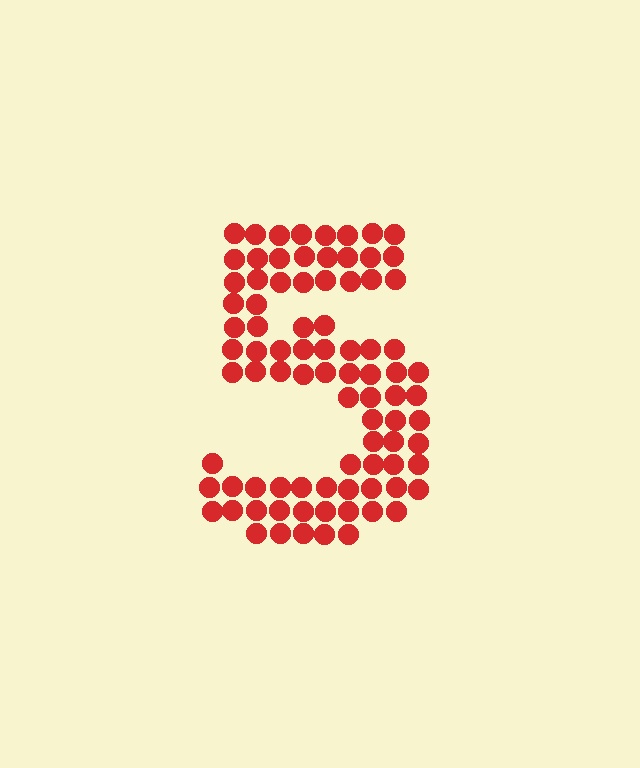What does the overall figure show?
The overall figure shows the digit 5.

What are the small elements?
The small elements are circles.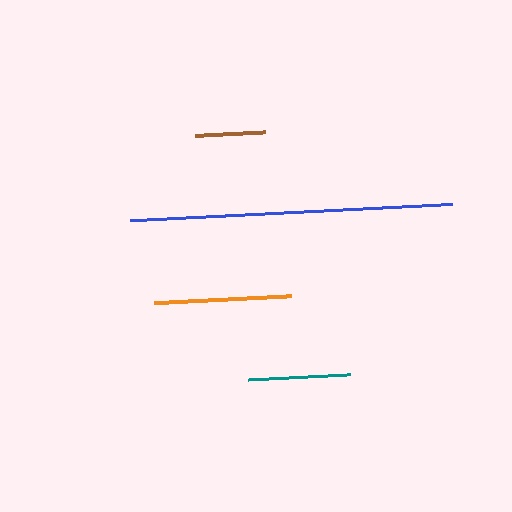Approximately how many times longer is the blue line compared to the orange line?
The blue line is approximately 2.4 times the length of the orange line.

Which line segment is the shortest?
The brown line is the shortest at approximately 70 pixels.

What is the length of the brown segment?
The brown segment is approximately 70 pixels long.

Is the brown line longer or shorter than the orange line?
The orange line is longer than the brown line.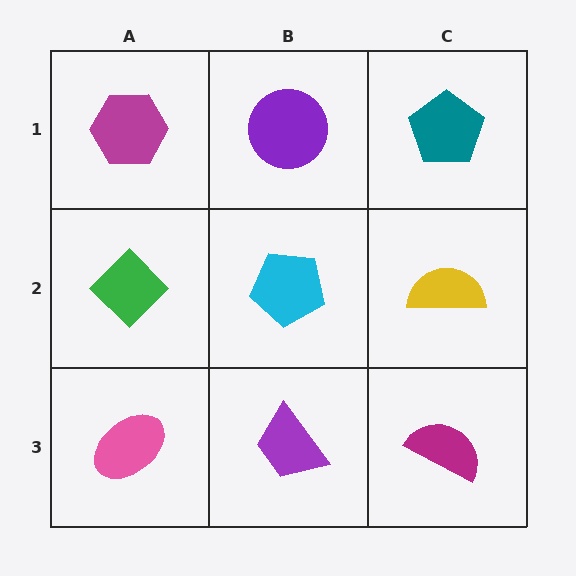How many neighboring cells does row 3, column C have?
2.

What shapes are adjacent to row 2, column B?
A purple circle (row 1, column B), a purple trapezoid (row 3, column B), a green diamond (row 2, column A), a yellow semicircle (row 2, column C).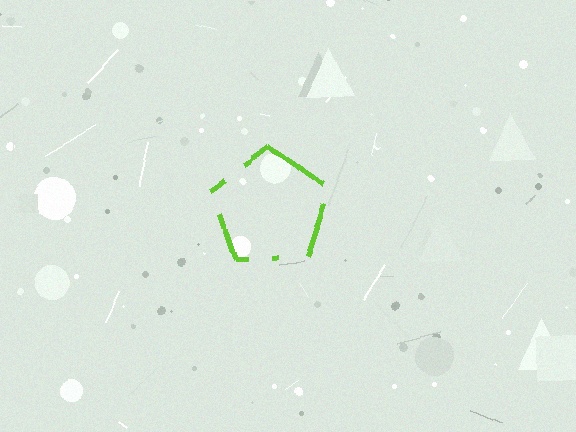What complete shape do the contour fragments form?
The contour fragments form a pentagon.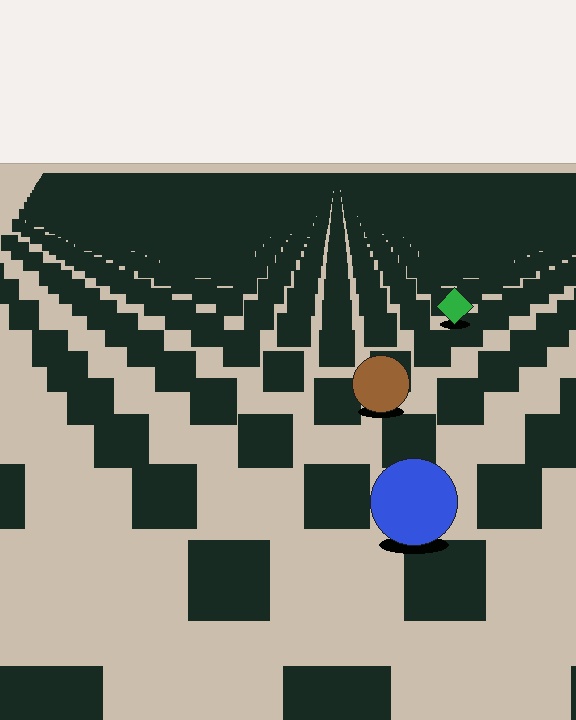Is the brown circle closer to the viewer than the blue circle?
No. The blue circle is closer — you can tell from the texture gradient: the ground texture is coarser near it.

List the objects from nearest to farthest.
From nearest to farthest: the blue circle, the brown circle, the green diamond.